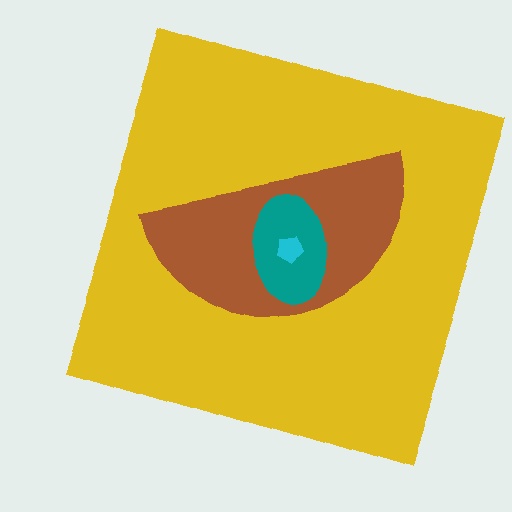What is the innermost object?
The cyan pentagon.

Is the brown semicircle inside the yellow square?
Yes.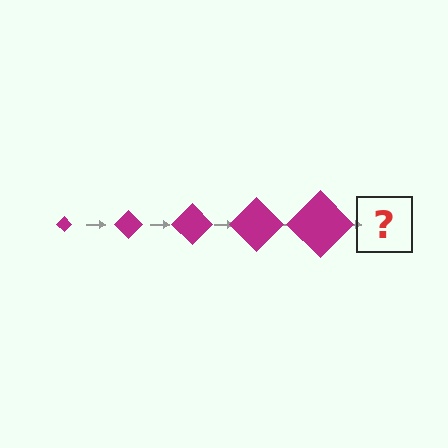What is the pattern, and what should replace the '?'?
The pattern is that the diamond gets progressively larger each step. The '?' should be a magenta diamond, larger than the previous one.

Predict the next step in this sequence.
The next step is a magenta diamond, larger than the previous one.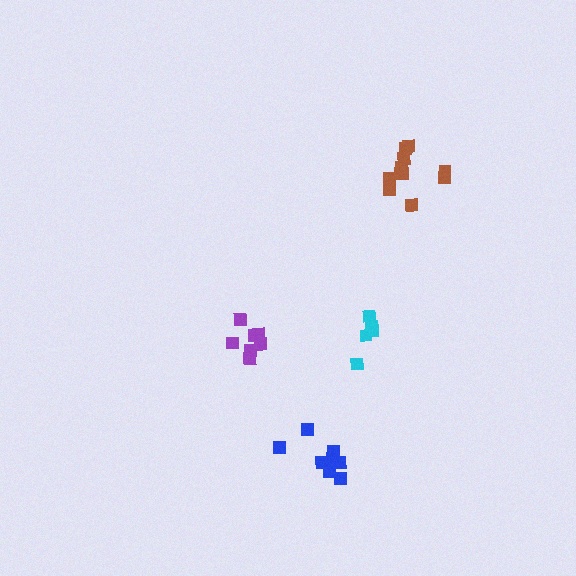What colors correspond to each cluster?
The clusters are colored: cyan, purple, blue, brown.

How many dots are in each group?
Group 1: 5 dots, Group 2: 7 dots, Group 3: 10 dots, Group 4: 11 dots (33 total).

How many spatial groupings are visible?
There are 4 spatial groupings.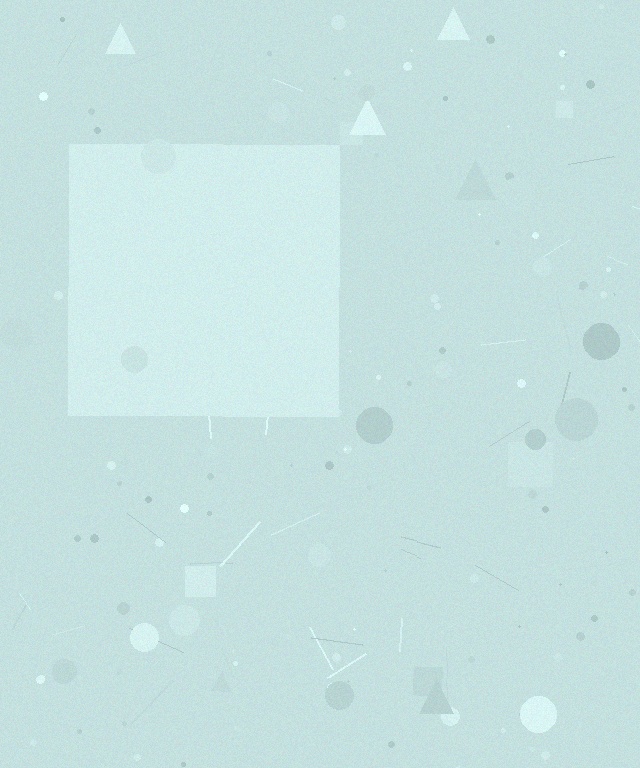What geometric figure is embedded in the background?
A square is embedded in the background.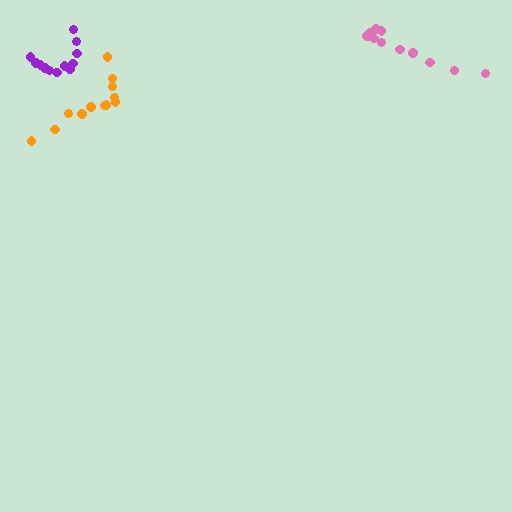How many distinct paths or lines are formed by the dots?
There are 3 distinct paths.